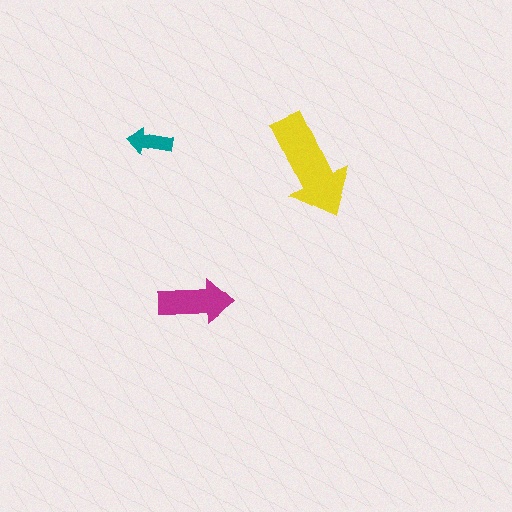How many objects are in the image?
There are 3 objects in the image.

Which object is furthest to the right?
The yellow arrow is rightmost.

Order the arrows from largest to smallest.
the yellow one, the magenta one, the teal one.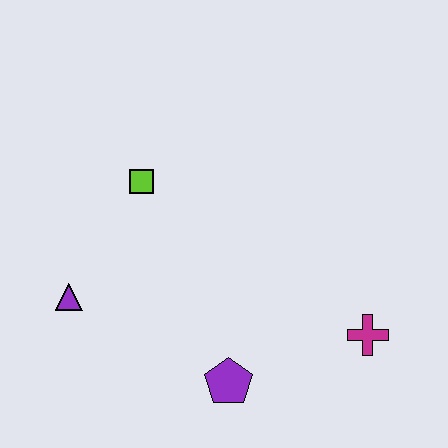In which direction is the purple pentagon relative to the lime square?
The purple pentagon is below the lime square.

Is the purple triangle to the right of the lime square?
No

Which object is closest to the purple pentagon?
The magenta cross is closest to the purple pentagon.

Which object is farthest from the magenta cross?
The purple triangle is farthest from the magenta cross.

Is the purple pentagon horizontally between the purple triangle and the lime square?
No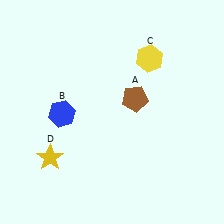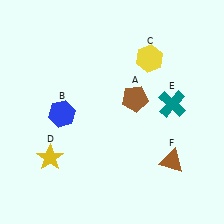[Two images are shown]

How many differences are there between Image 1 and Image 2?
There are 2 differences between the two images.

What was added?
A teal cross (E), a brown triangle (F) were added in Image 2.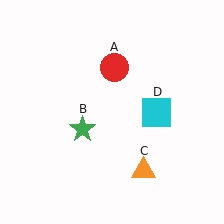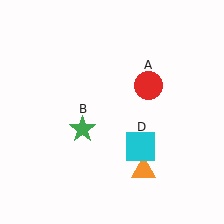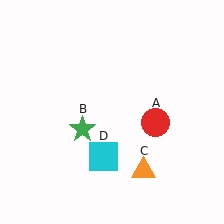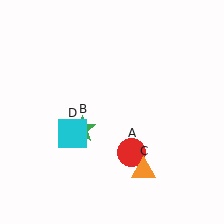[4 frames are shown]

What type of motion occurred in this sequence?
The red circle (object A), cyan square (object D) rotated clockwise around the center of the scene.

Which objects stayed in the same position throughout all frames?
Green star (object B) and orange triangle (object C) remained stationary.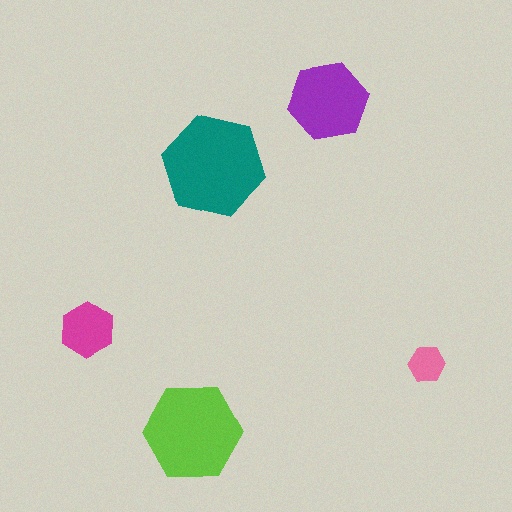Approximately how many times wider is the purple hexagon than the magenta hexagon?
About 1.5 times wider.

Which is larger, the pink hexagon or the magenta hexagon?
The magenta one.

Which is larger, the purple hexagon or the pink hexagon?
The purple one.